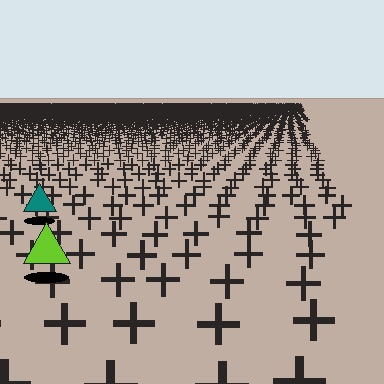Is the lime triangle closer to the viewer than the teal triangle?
Yes. The lime triangle is closer — you can tell from the texture gradient: the ground texture is coarser near it.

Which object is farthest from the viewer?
The teal triangle is farthest from the viewer. It appears smaller and the ground texture around it is denser.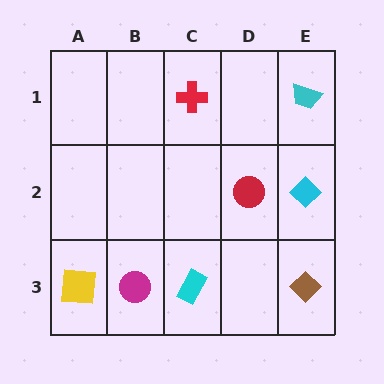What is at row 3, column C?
A cyan rectangle.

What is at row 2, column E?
A cyan diamond.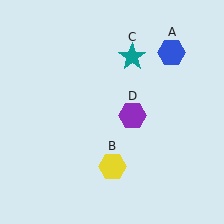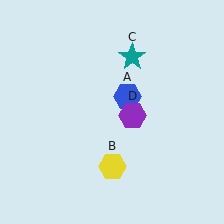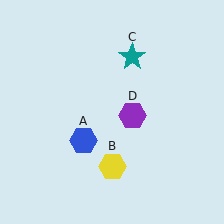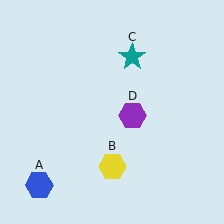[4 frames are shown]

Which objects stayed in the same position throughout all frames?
Yellow hexagon (object B) and teal star (object C) and purple hexagon (object D) remained stationary.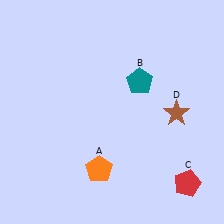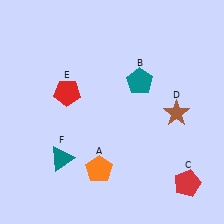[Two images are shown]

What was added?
A red pentagon (E), a teal triangle (F) were added in Image 2.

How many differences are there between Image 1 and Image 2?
There are 2 differences between the two images.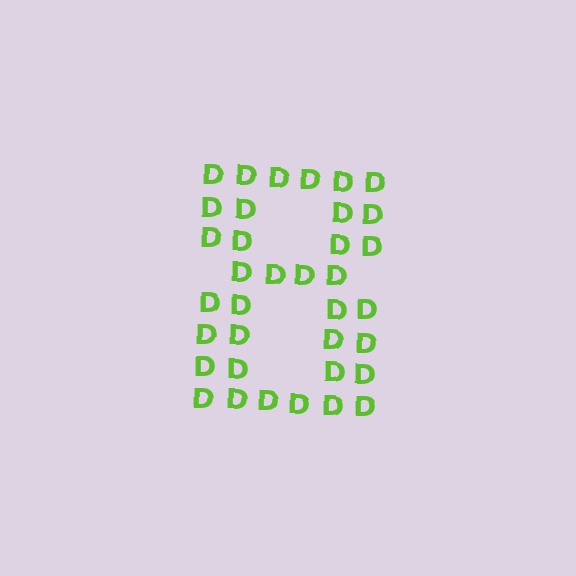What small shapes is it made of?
It is made of small letter D's.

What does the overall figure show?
The overall figure shows the digit 8.